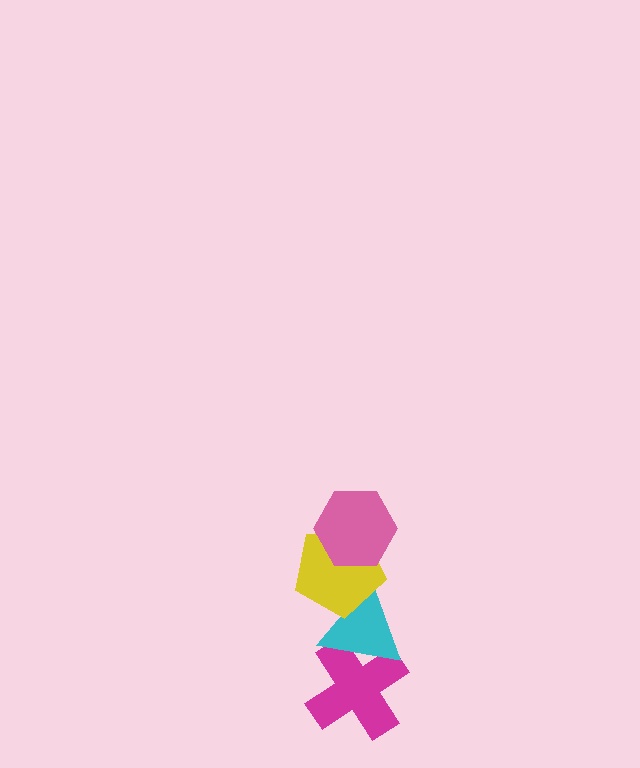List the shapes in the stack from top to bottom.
From top to bottom: the pink hexagon, the yellow pentagon, the cyan triangle, the magenta cross.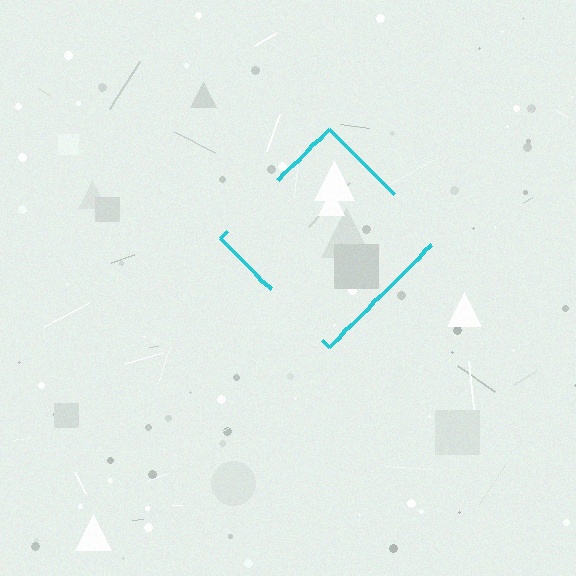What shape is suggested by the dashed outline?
The dashed outline suggests a diamond.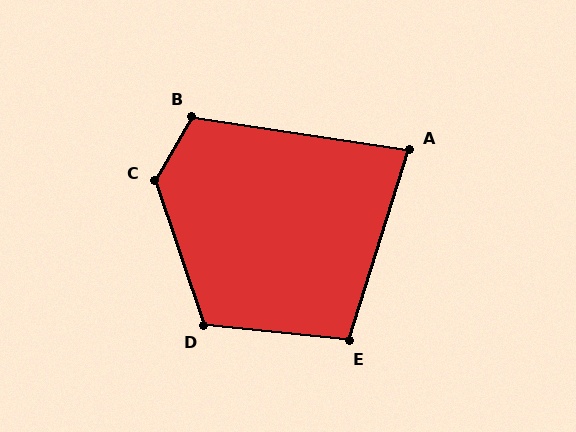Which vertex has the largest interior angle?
C, at approximately 131 degrees.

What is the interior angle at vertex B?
Approximately 112 degrees (obtuse).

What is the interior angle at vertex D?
Approximately 114 degrees (obtuse).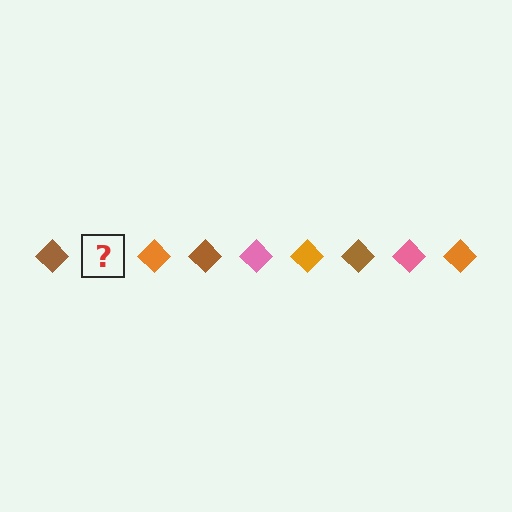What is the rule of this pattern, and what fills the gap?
The rule is that the pattern cycles through brown, pink, orange diamonds. The gap should be filled with a pink diamond.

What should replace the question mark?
The question mark should be replaced with a pink diamond.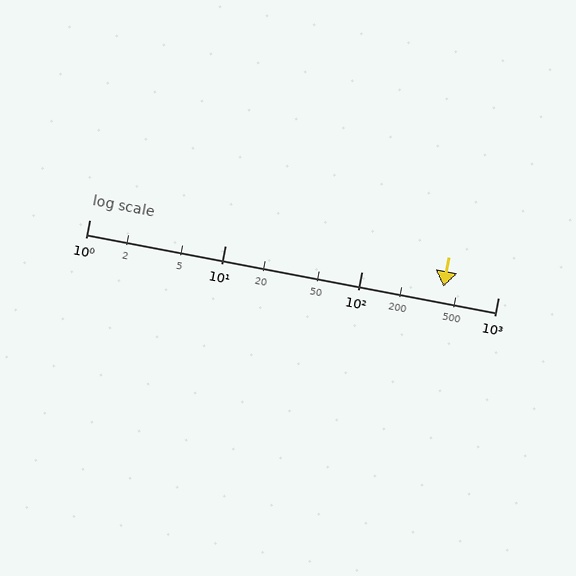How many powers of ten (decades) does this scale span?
The scale spans 3 decades, from 1 to 1000.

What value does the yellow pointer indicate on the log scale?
The pointer indicates approximately 400.